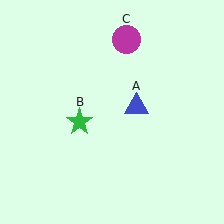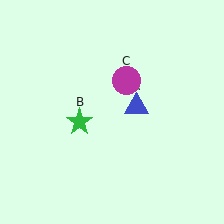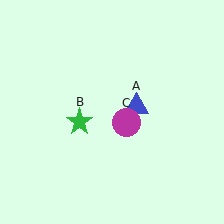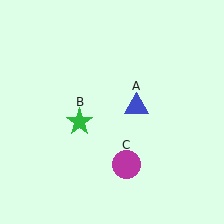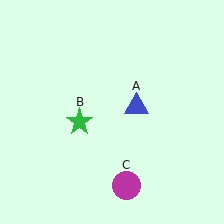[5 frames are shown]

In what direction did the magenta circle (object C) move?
The magenta circle (object C) moved down.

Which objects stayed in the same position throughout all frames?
Blue triangle (object A) and green star (object B) remained stationary.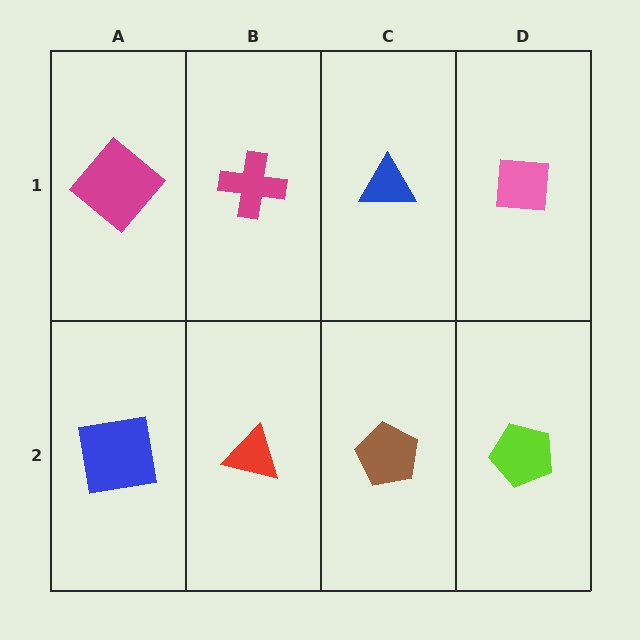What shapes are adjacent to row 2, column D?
A pink square (row 1, column D), a brown pentagon (row 2, column C).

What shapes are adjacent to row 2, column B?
A magenta cross (row 1, column B), a blue square (row 2, column A), a brown pentagon (row 2, column C).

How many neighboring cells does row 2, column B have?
3.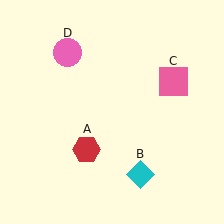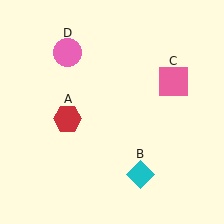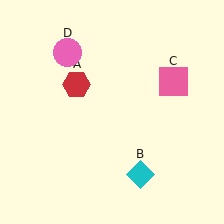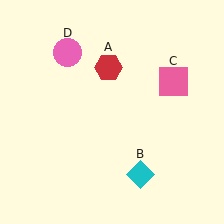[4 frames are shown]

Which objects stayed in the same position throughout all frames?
Cyan diamond (object B) and pink square (object C) and pink circle (object D) remained stationary.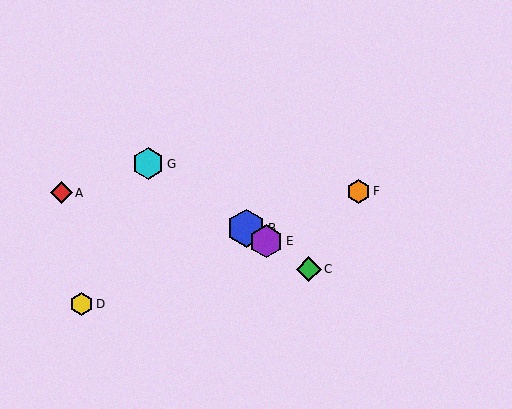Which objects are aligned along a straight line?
Objects B, C, E, G are aligned along a straight line.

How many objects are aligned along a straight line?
4 objects (B, C, E, G) are aligned along a straight line.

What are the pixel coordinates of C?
Object C is at (309, 269).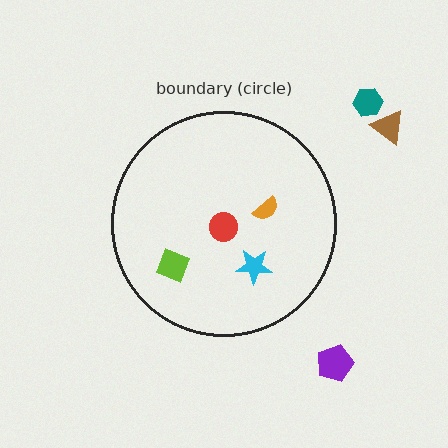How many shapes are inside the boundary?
4 inside, 3 outside.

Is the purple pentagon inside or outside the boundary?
Outside.